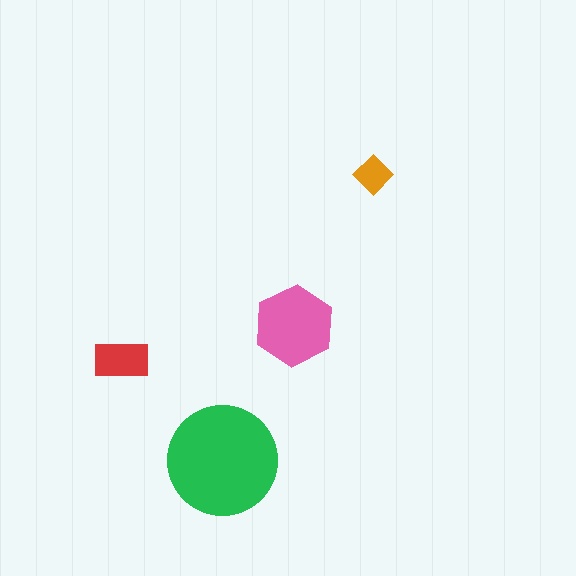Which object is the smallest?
The orange diamond.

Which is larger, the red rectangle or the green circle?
The green circle.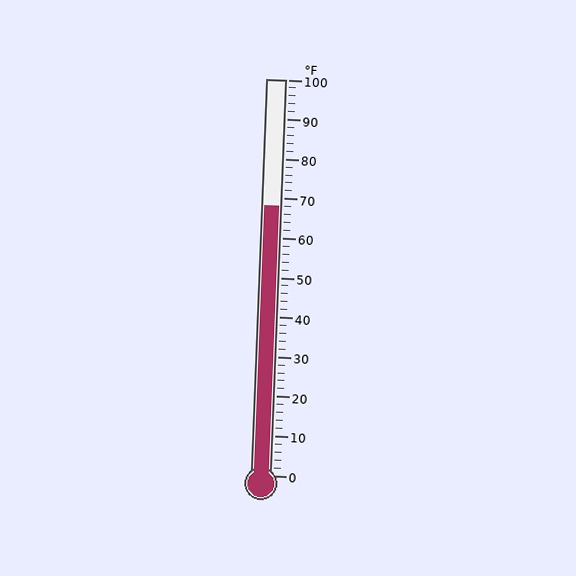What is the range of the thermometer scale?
The thermometer scale ranges from 0°F to 100°F.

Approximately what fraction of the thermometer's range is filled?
The thermometer is filled to approximately 70% of its range.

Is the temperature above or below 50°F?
The temperature is above 50°F.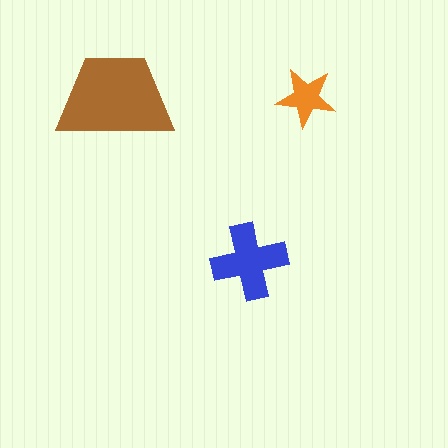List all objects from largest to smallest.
The brown trapezoid, the blue cross, the orange star.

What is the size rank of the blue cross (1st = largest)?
2nd.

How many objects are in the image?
There are 3 objects in the image.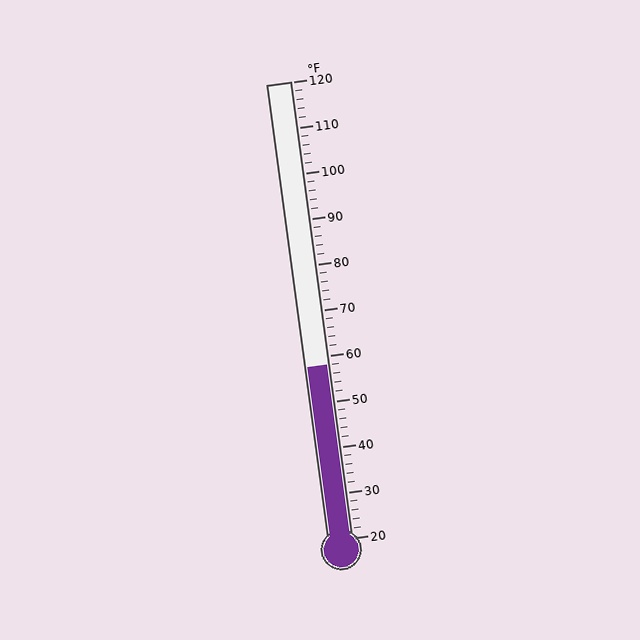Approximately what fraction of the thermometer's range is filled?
The thermometer is filled to approximately 40% of its range.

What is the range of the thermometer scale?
The thermometer scale ranges from 20°F to 120°F.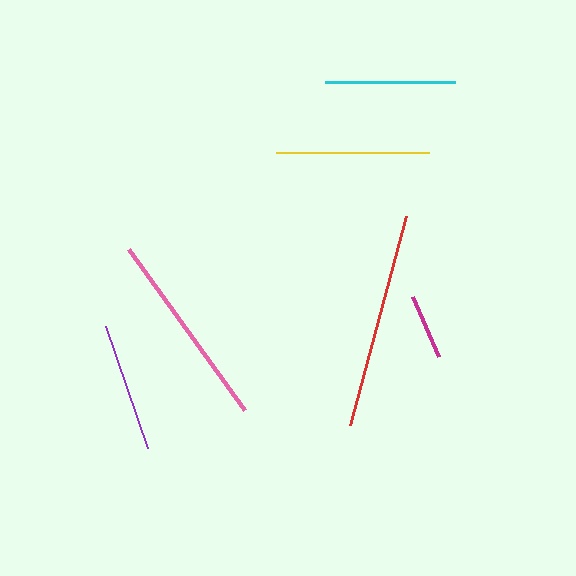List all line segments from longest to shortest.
From longest to shortest: red, pink, yellow, cyan, purple, magenta.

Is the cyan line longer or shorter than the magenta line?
The cyan line is longer than the magenta line.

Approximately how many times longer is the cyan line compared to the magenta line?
The cyan line is approximately 2.0 times the length of the magenta line.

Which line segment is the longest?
The red line is the longest at approximately 216 pixels.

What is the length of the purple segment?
The purple segment is approximately 129 pixels long.